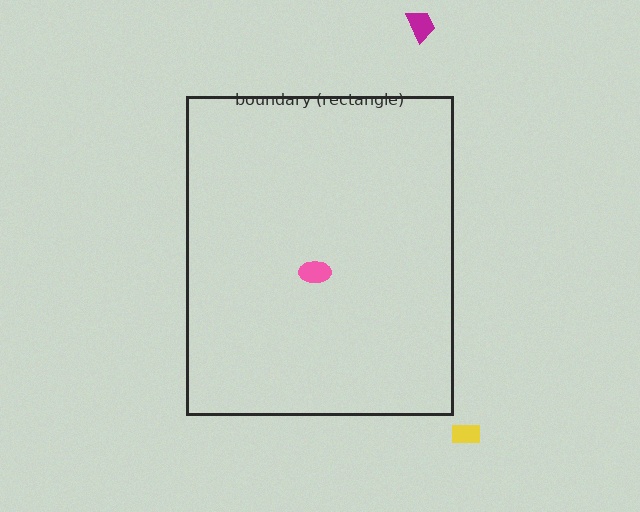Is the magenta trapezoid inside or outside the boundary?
Outside.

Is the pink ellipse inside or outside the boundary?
Inside.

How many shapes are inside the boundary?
1 inside, 2 outside.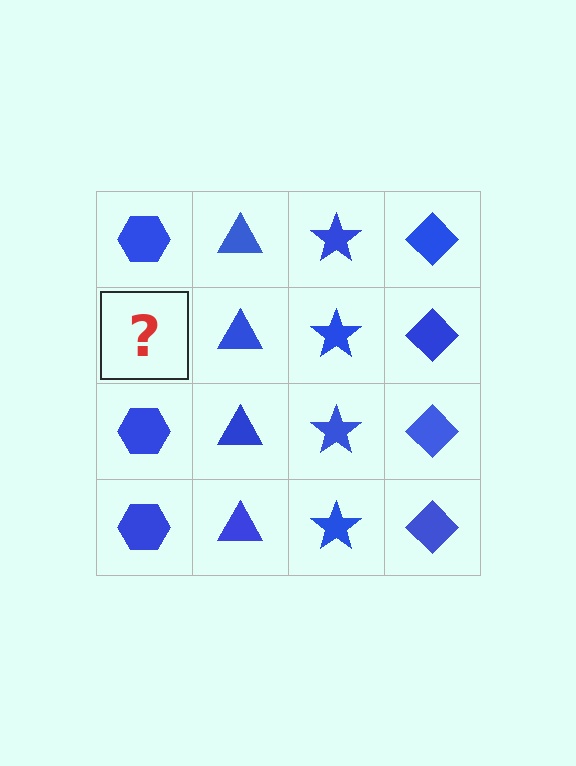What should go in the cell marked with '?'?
The missing cell should contain a blue hexagon.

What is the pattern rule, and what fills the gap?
The rule is that each column has a consistent shape. The gap should be filled with a blue hexagon.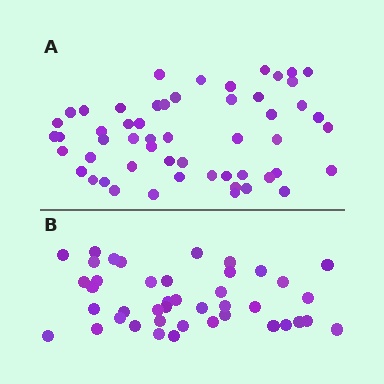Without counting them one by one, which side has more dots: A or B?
Region A (the top region) has more dots.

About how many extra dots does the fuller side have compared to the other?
Region A has roughly 12 or so more dots than region B.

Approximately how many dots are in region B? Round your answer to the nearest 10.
About 40 dots. (The exact count is 42, which rounds to 40.)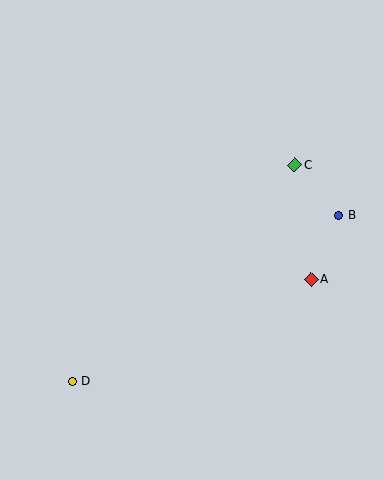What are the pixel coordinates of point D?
Point D is at (73, 381).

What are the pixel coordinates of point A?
Point A is at (311, 280).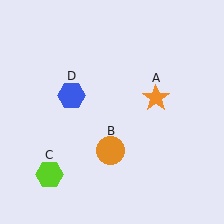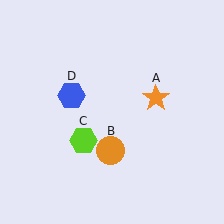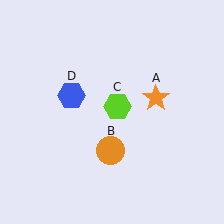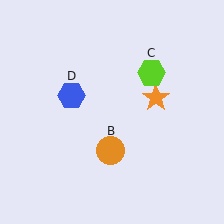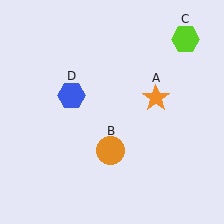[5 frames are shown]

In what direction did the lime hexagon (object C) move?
The lime hexagon (object C) moved up and to the right.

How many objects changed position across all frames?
1 object changed position: lime hexagon (object C).